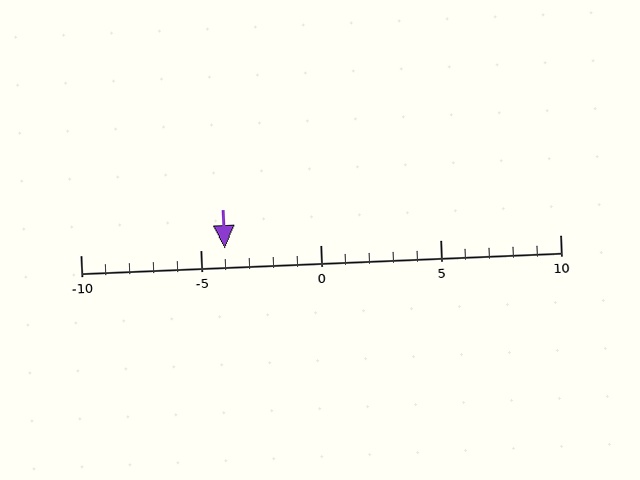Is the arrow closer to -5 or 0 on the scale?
The arrow is closer to -5.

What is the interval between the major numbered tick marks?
The major tick marks are spaced 5 units apart.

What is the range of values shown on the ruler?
The ruler shows values from -10 to 10.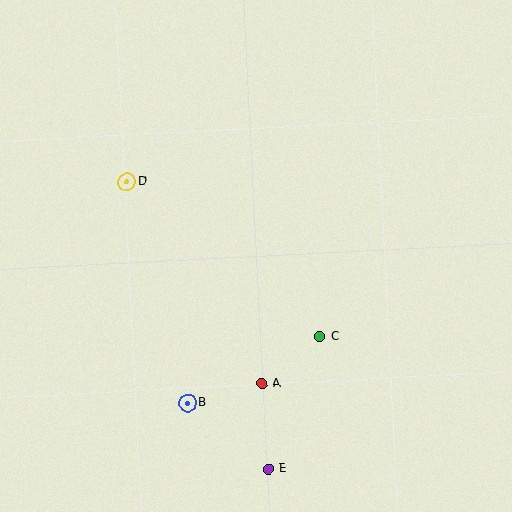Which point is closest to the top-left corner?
Point D is closest to the top-left corner.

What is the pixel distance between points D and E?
The distance between D and E is 320 pixels.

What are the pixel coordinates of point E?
Point E is at (268, 469).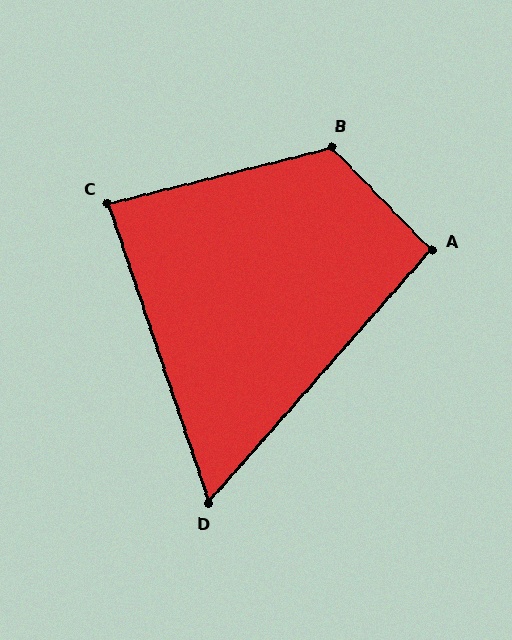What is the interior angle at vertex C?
Approximately 85 degrees (approximately right).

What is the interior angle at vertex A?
Approximately 95 degrees (approximately right).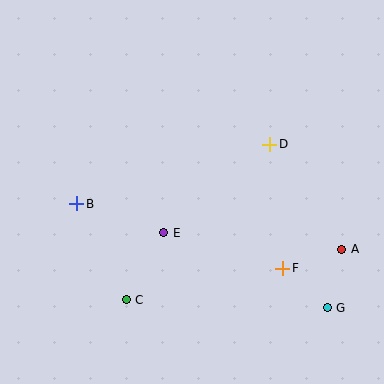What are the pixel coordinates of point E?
Point E is at (164, 233).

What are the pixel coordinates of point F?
Point F is at (283, 268).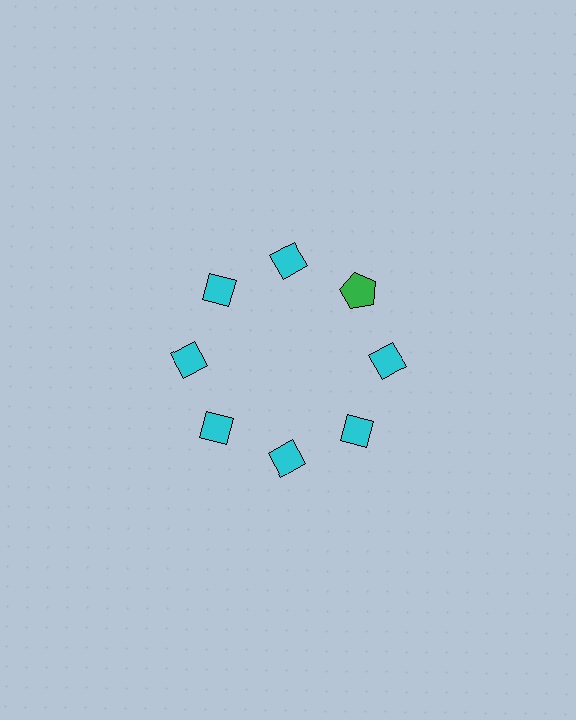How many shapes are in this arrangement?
There are 8 shapes arranged in a ring pattern.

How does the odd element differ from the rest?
It differs in both color (green instead of cyan) and shape (pentagon instead of diamond).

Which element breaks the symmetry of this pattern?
The green pentagon at roughly the 2 o'clock position breaks the symmetry. All other shapes are cyan diamonds.